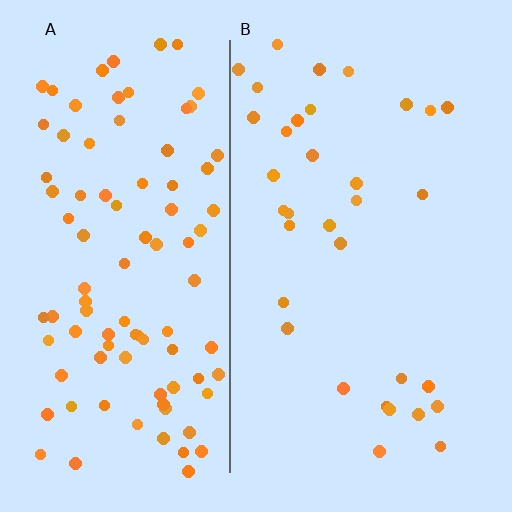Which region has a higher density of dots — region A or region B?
A (the left).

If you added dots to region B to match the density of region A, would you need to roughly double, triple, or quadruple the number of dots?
Approximately triple.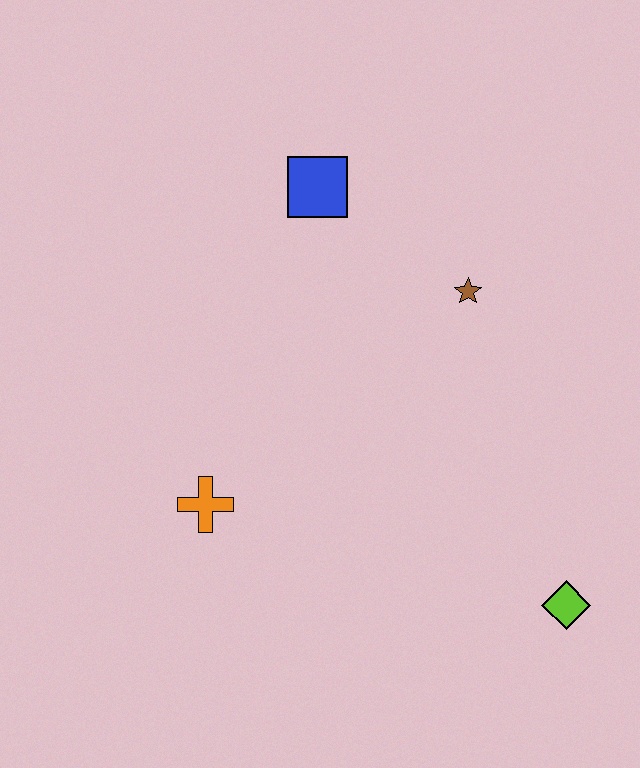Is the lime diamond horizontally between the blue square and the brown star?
No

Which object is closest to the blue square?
The brown star is closest to the blue square.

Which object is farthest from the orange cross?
The lime diamond is farthest from the orange cross.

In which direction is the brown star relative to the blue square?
The brown star is to the right of the blue square.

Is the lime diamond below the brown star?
Yes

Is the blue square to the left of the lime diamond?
Yes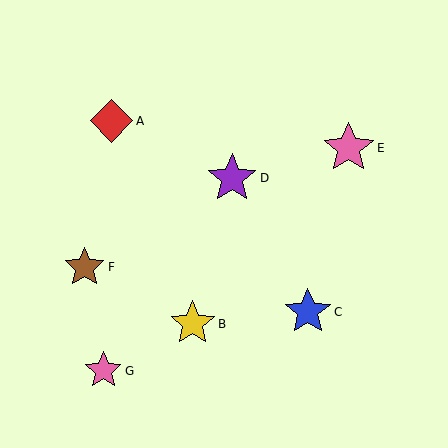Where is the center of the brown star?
The center of the brown star is at (85, 267).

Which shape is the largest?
The pink star (labeled E) is the largest.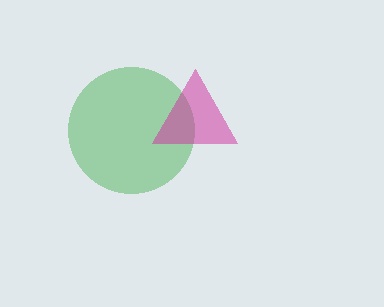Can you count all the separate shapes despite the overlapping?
Yes, there are 2 separate shapes.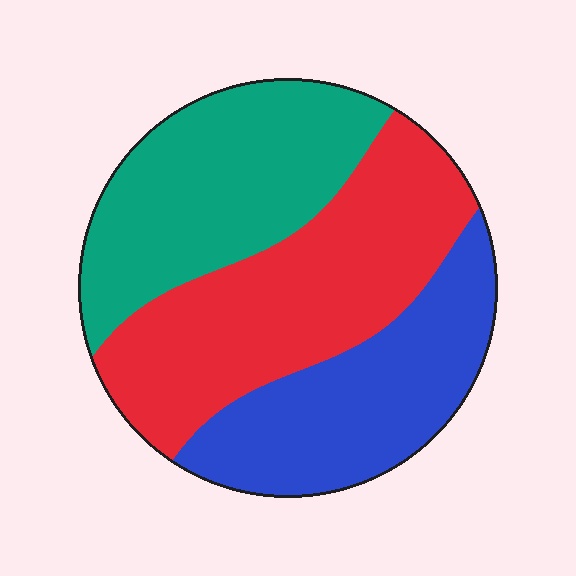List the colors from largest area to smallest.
From largest to smallest: red, teal, blue.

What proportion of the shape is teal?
Teal covers about 35% of the shape.